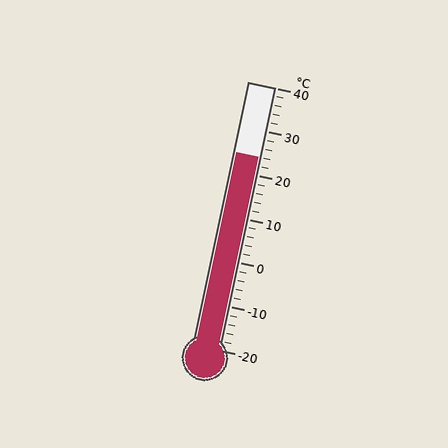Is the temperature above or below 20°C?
The temperature is above 20°C.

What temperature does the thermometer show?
The thermometer shows approximately 24°C.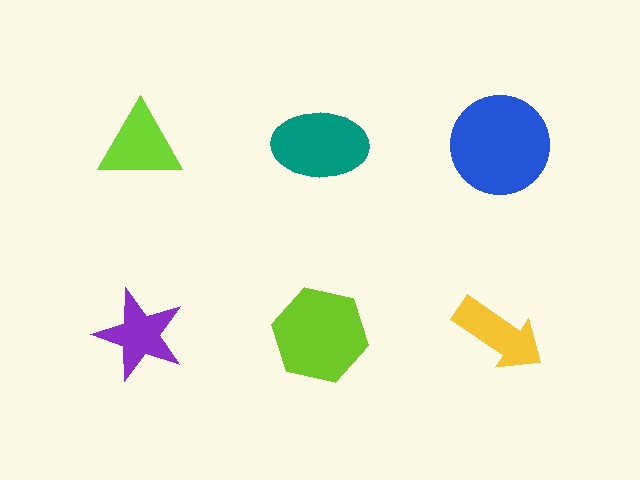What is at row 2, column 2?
A lime hexagon.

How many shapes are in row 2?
3 shapes.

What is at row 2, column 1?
A purple star.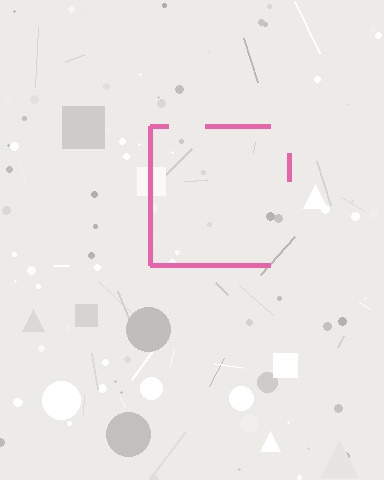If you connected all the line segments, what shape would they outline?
They would outline a square.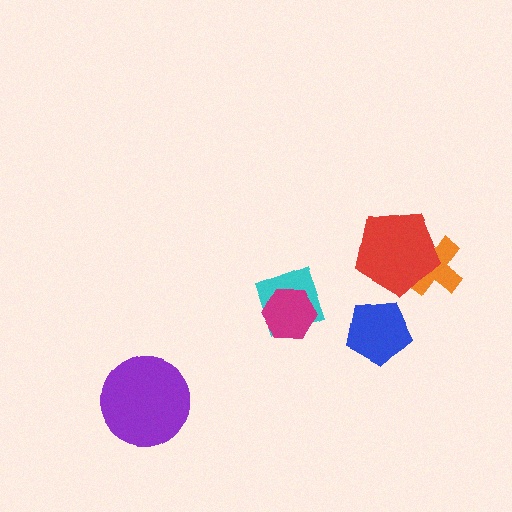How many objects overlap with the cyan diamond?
1 object overlaps with the cyan diamond.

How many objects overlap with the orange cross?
1 object overlaps with the orange cross.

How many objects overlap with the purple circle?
0 objects overlap with the purple circle.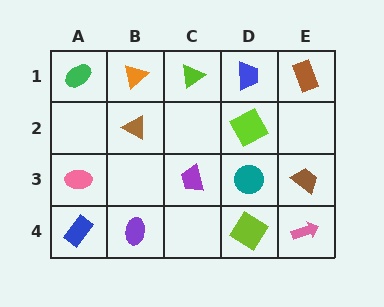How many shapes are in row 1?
5 shapes.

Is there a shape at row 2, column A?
No, that cell is empty.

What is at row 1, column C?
A lime triangle.